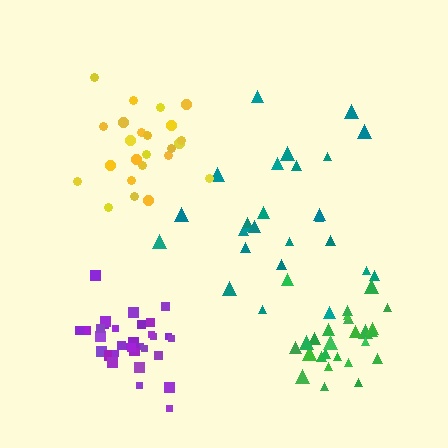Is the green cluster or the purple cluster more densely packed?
Purple.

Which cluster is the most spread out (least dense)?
Teal.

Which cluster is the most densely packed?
Purple.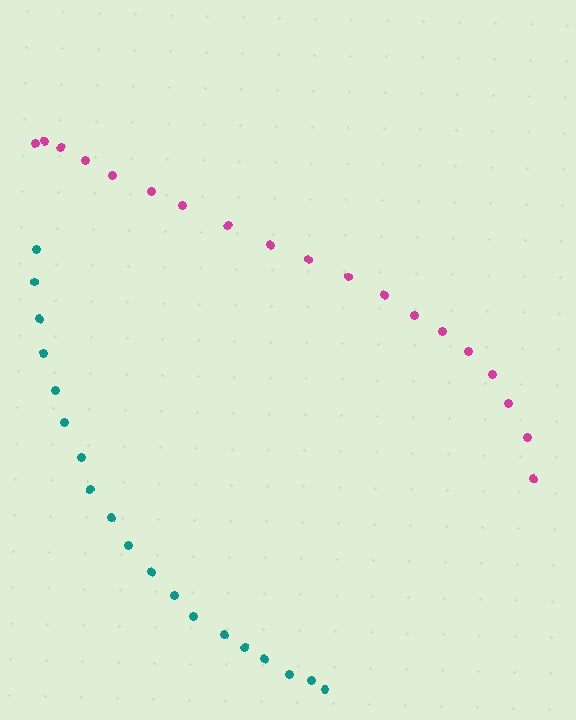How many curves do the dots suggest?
There are 2 distinct paths.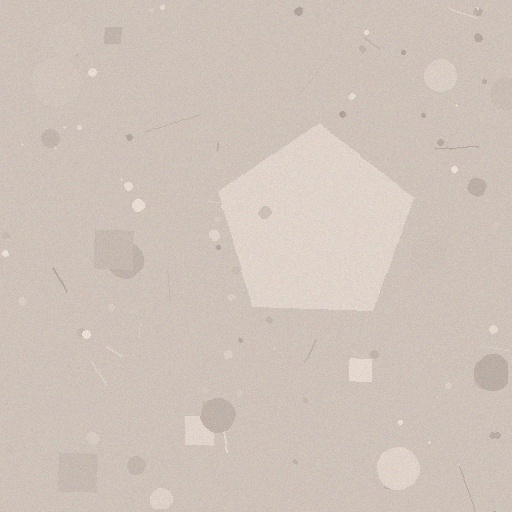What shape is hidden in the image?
A pentagon is hidden in the image.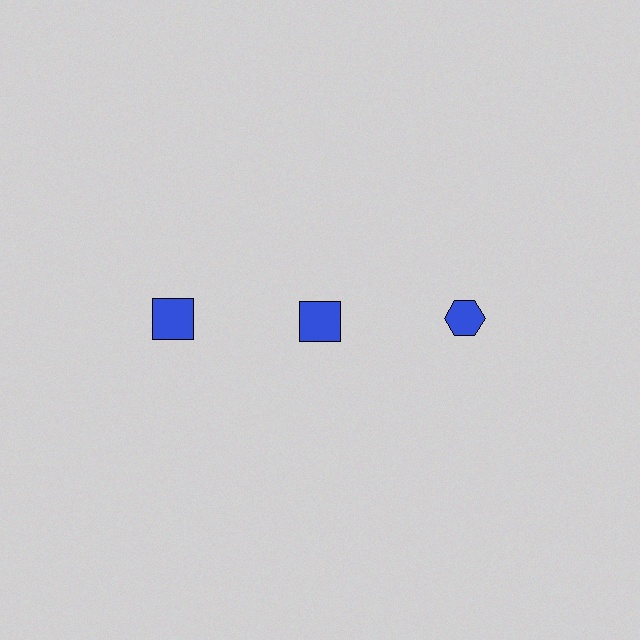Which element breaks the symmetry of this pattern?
The blue hexagon in the top row, center column breaks the symmetry. All other shapes are blue squares.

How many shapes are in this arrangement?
There are 3 shapes arranged in a grid pattern.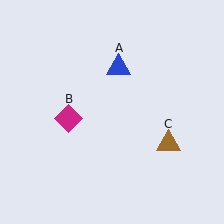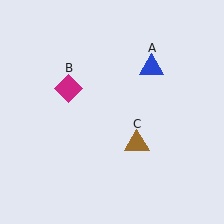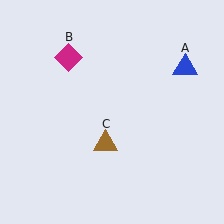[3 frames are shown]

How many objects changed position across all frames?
3 objects changed position: blue triangle (object A), magenta diamond (object B), brown triangle (object C).